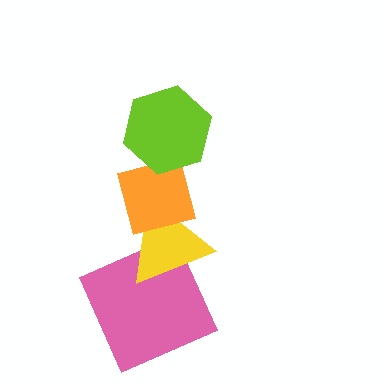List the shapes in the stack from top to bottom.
From top to bottom: the lime hexagon, the orange square, the yellow triangle, the pink square.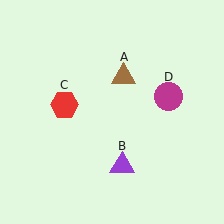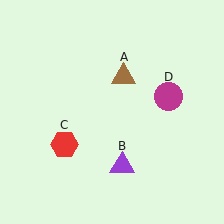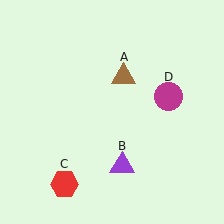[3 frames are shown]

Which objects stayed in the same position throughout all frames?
Brown triangle (object A) and purple triangle (object B) and magenta circle (object D) remained stationary.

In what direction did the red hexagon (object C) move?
The red hexagon (object C) moved down.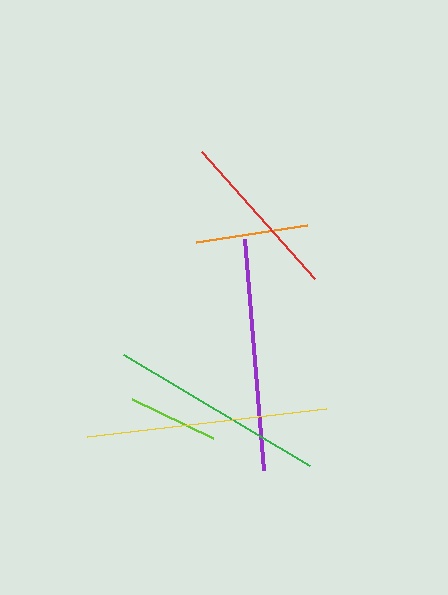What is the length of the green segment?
The green segment is approximately 217 pixels long.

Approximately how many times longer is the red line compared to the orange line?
The red line is approximately 1.5 times the length of the orange line.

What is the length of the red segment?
The red segment is approximately 170 pixels long.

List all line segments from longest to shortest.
From longest to shortest: yellow, purple, green, red, orange, lime.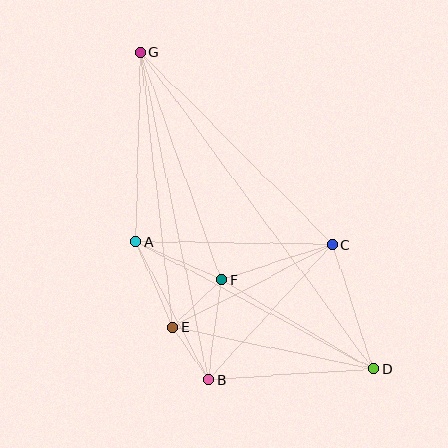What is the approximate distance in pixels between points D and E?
The distance between D and E is approximately 205 pixels.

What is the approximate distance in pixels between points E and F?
The distance between E and F is approximately 68 pixels.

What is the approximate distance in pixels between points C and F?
The distance between C and F is approximately 117 pixels.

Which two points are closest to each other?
Points B and E are closest to each other.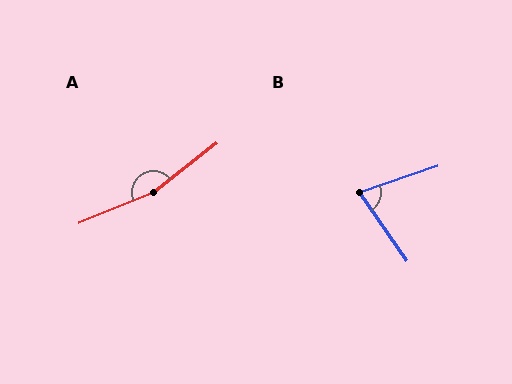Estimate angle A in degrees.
Approximately 164 degrees.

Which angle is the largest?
A, at approximately 164 degrees.